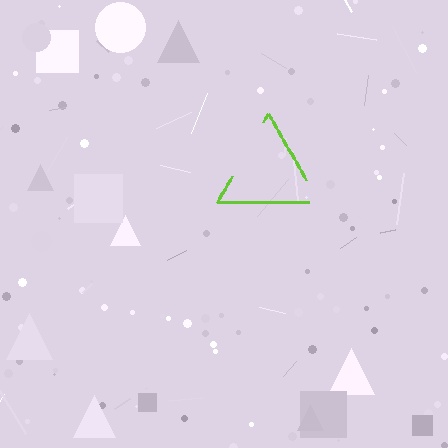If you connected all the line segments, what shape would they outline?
They would outline a triangle.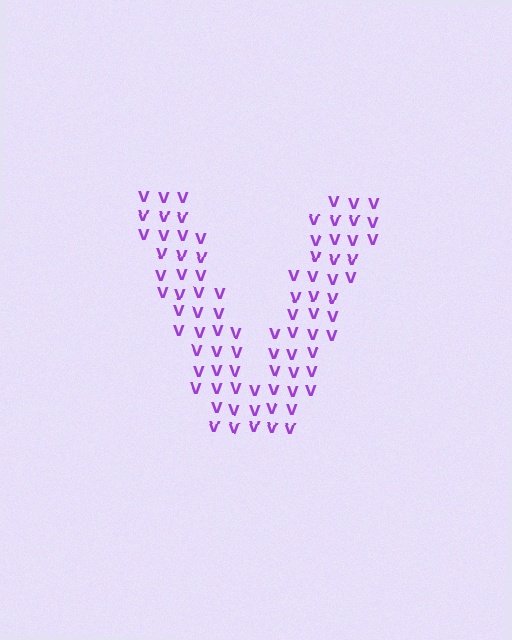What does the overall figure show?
The overall figure shows the letter V.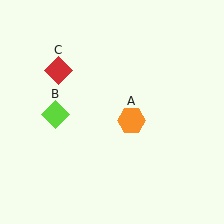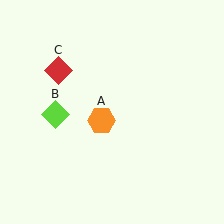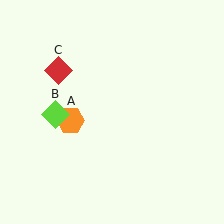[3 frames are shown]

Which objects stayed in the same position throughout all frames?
Lime diamond (object B) and red diamond (object C) remained stationary.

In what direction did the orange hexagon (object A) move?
The orange hexagon (object A) moved left.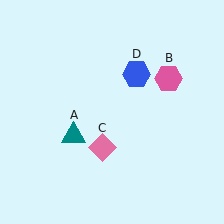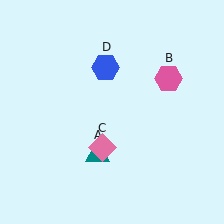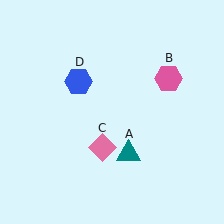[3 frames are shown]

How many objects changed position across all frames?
2 objects changed position: teal triangle (object A), blue hexagon (object D).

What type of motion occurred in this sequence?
The teal triangle (object A), blue hexagon (object D) rotated counterclockwise around the center of the scene.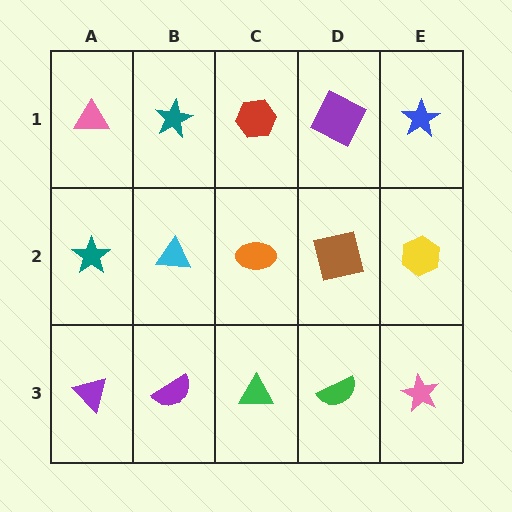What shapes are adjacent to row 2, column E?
A blue star (row 1, column E), a pink star (row 3, column E), a brown square (row 2, column D).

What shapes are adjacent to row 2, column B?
A teal star (row 1, column B), a purple semicircle (row 3, column B), a teal star (row 2, column A), an orange ellipse (row 2, column C).